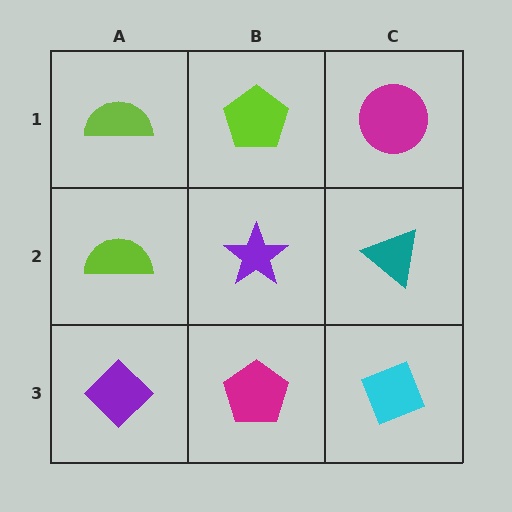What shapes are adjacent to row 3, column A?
A lime semicircle (row 2, column A), a magenta pentagon (row 3, column B).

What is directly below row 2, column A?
A purple diamond.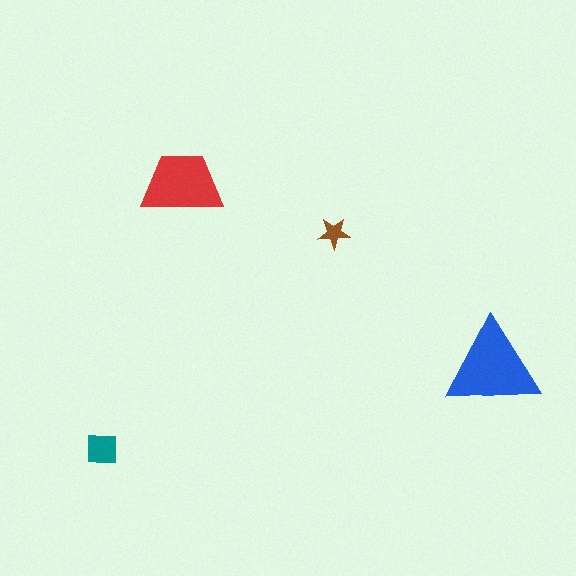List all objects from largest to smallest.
The blue triangle, the red trapezoid, the teal square, the brown star.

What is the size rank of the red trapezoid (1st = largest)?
2nd.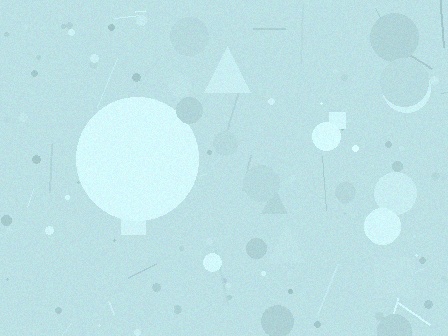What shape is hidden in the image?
A circle is hidden in the image.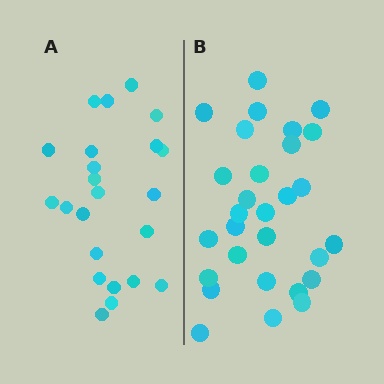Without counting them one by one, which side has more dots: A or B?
Region B (the right region) has more dots.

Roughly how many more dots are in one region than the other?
Region B has about 6 more dots than region A.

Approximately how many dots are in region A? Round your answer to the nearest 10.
About 20 dots. (The exact count is 23, which rounds to 20.)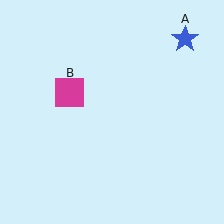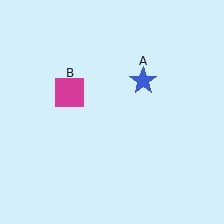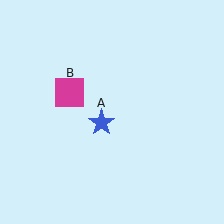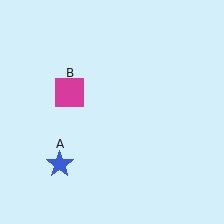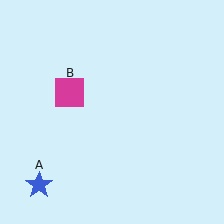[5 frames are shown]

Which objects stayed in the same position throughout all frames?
Magenta square (object B) remained stationary.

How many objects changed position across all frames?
1 object changed position: blue star (object A).